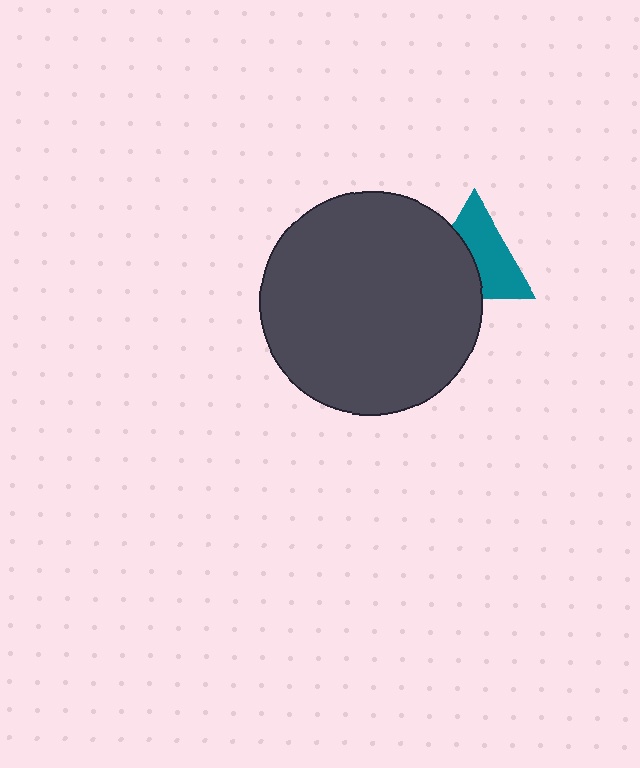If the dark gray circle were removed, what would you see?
You would see the complete teal triangle.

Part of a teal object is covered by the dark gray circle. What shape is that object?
It is a triangle.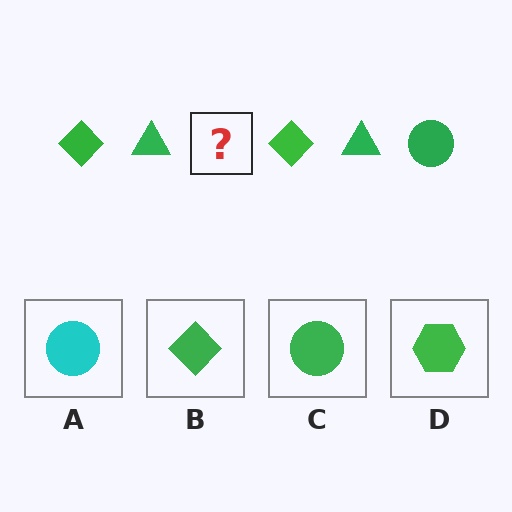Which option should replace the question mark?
Option C.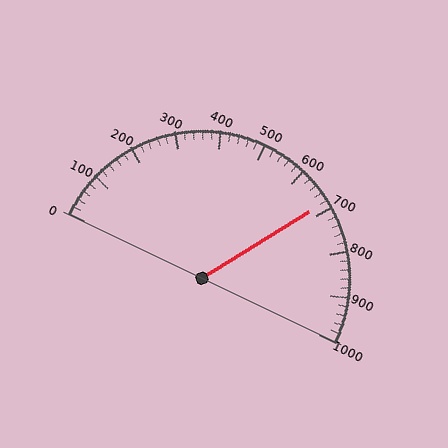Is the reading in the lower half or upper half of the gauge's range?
The reading is in the upper half of the range (0 to 1000).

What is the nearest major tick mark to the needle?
The nearest major tick mark is 700.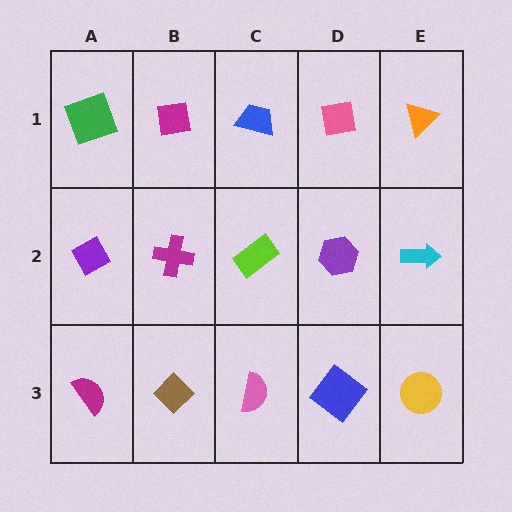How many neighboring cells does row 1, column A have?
2.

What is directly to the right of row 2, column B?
A lime rectangle.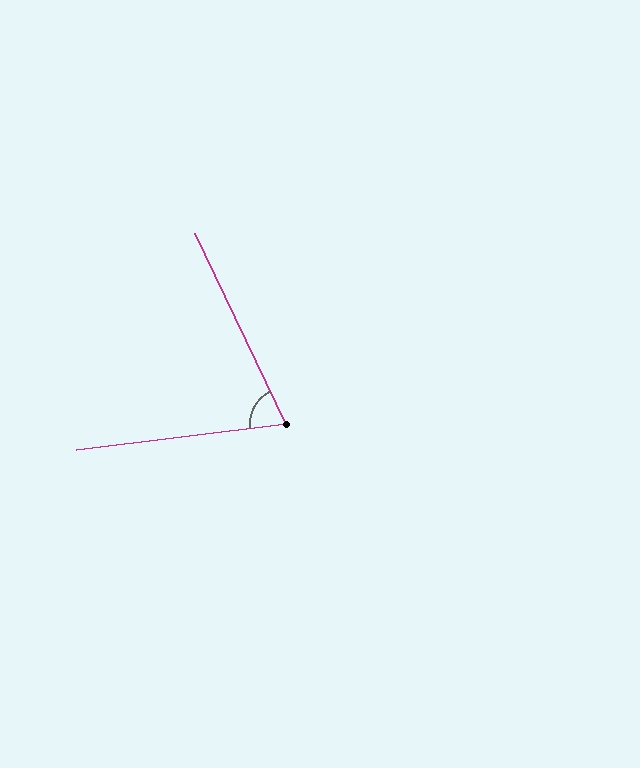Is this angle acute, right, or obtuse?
It is acute.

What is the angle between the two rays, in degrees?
Approximately 72 degrees.